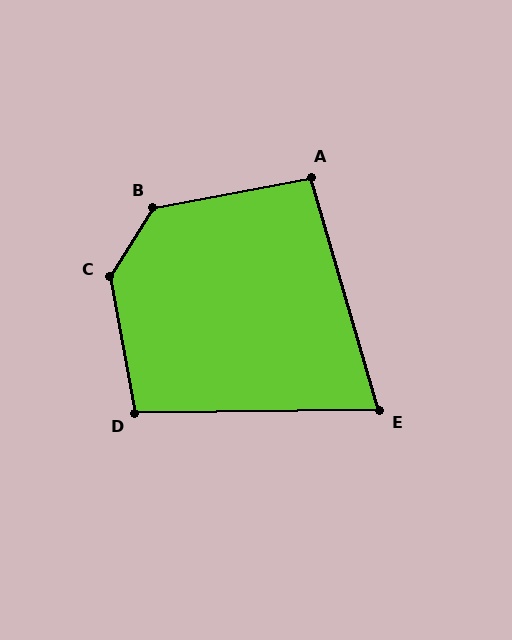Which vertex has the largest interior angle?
C, at approximately 137 degrees.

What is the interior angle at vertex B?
Approximately 133 degrees (obtuse).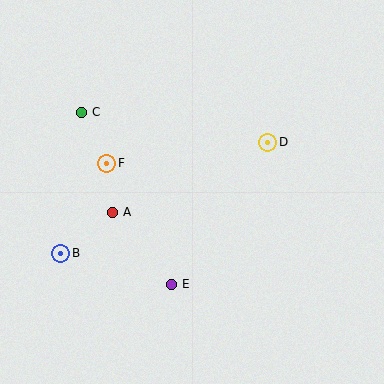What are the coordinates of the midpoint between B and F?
The midpoint between B and F is at (84, 208).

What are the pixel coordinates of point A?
Point A is at (112, 212).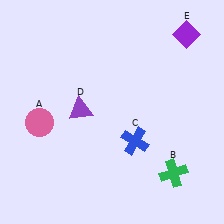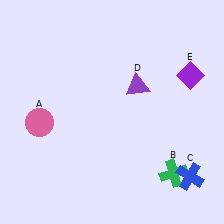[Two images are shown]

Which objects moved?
The objects that moved are: the blue cross (C), the purple triangle (D), the purple diamond (E).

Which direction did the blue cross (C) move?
The blue cross (C) moved right.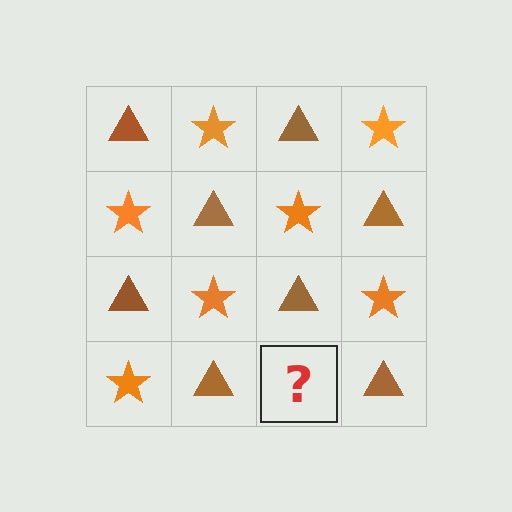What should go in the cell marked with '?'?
The missing cell should contain an orange star.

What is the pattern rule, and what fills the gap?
The rule is that it alternates brown triangle and orange star in a checkerboard pattern. The gap should be filled with an orange star.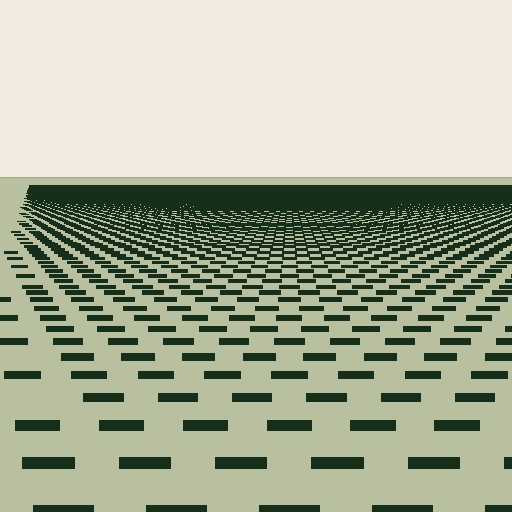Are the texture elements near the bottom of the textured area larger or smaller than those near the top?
Larger. Near the bottom, elements are closer to the viewer and appear at a bigger on-screen size.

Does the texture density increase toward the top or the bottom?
Density increases toward the top.